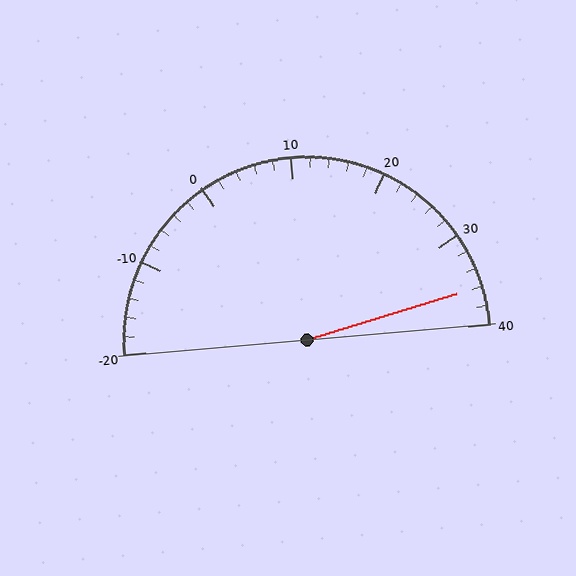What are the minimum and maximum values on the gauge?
The gauge ranges from -20 to 40.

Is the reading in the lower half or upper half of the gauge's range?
The reading is in the upper half of the range (-20 to 40).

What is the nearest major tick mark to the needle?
The nearest major tick mark is 40.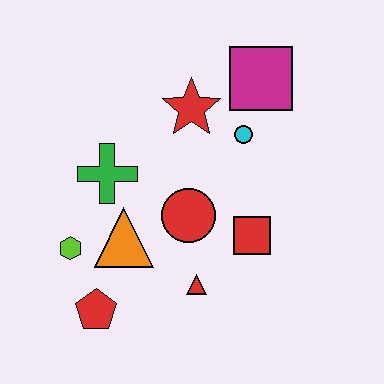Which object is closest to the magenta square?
The cyan circle is closest to the magenta square.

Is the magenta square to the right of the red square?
Yes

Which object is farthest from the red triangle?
The magenta square is farthest from the red triangle.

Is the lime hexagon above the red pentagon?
Yes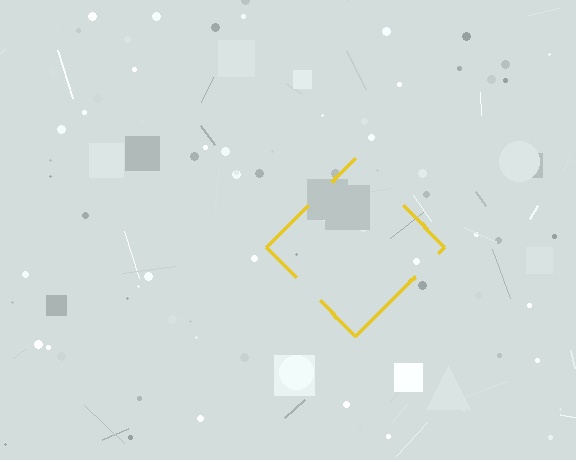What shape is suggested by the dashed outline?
The dashed outline suggests a diamond.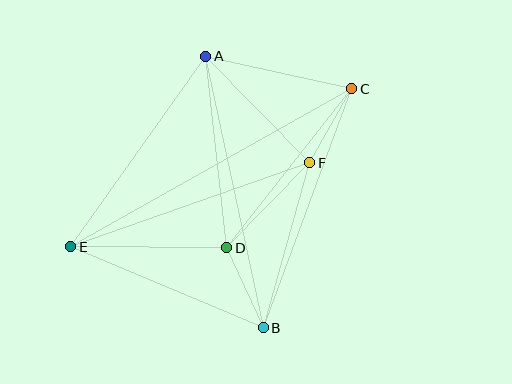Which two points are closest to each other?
Points C and F are closest to each other.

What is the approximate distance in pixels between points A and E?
The distance between A and E is approximately 233 pixels.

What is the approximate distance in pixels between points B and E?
The distance between B and E is approximately 209 pixels.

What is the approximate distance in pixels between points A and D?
The distance between A and D is approximately 193 pixels.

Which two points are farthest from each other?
Points C and E are farthest from each other.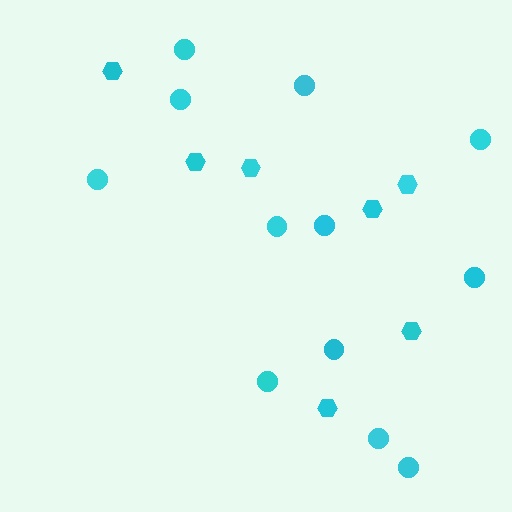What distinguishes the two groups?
There are 2 groups: one group of circles (12) and one group of hexagons (7).